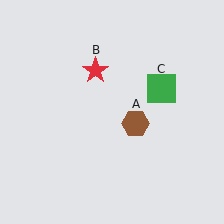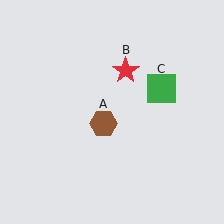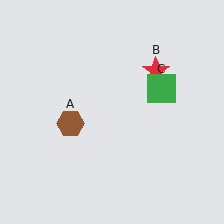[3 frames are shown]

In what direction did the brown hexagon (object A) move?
The brown hexagon (object A) moved left.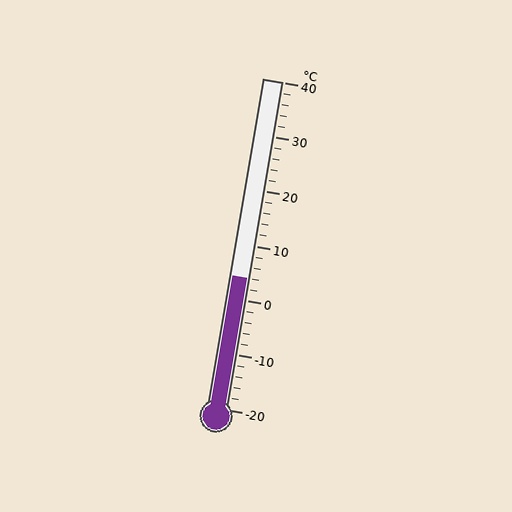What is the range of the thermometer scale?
The thermometer scale ranges from -20°C to 40°C.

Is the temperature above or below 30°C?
The temperature is below 30°C.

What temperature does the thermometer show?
The thermometer shows approximately 4°C.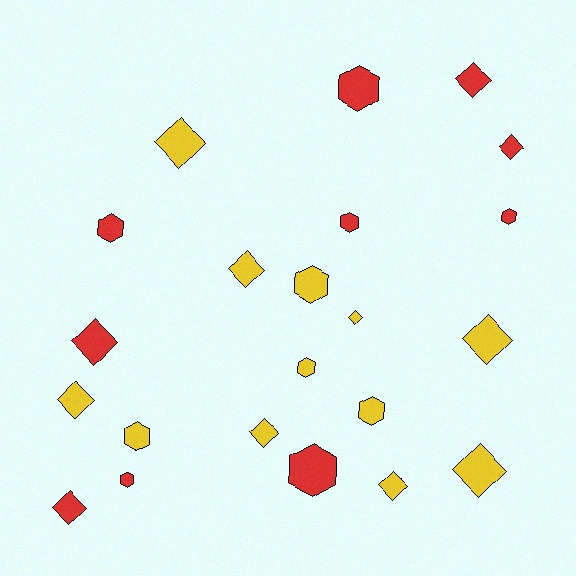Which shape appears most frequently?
Diamond, with 12 objects.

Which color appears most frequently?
Yellow, with 12 objects.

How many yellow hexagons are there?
There are 4 yellow hexagons.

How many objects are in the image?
There are 22 objects.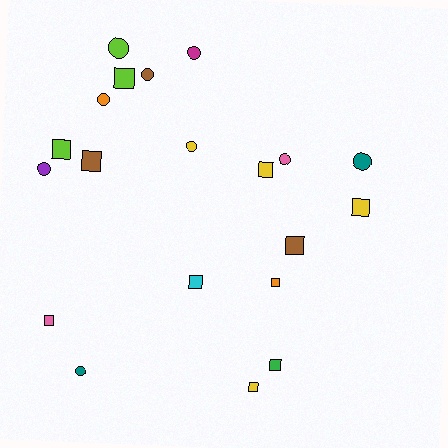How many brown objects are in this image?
There are 3 brown objects.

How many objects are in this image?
There are 20 objects.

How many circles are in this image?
There are 9 circles.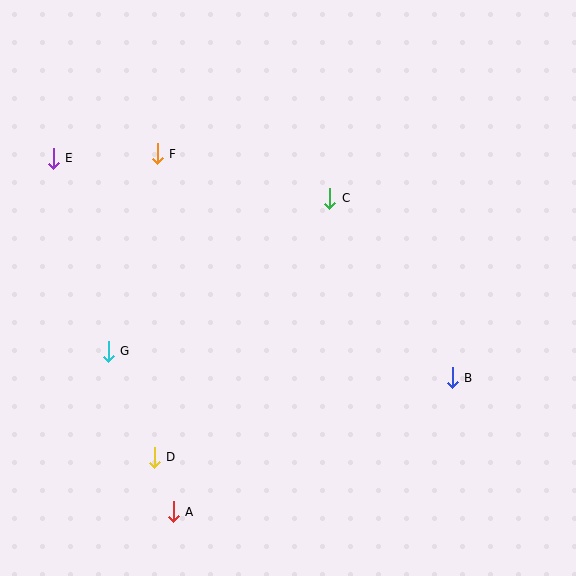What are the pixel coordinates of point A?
Point A is at (173, 512).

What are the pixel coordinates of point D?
Point D is at (154, 457).